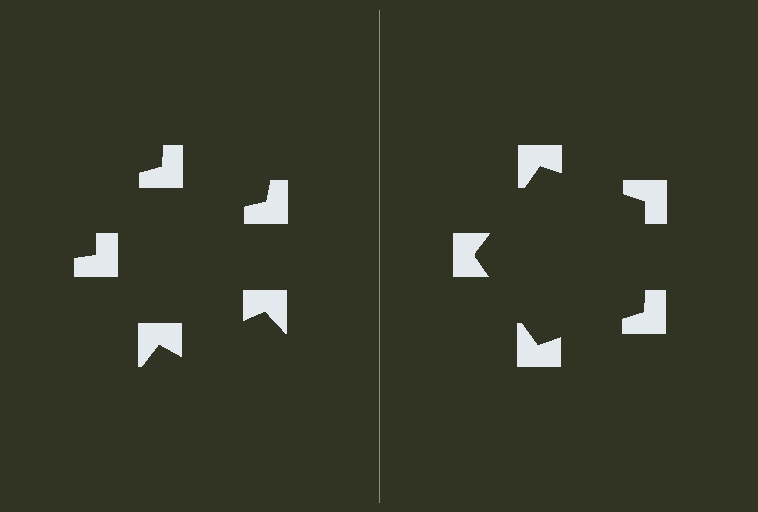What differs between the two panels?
The notched squares are positioned identically on both sides; only the wedge orientations differ. On the right they align to a pentagon; on the left they are misaligned.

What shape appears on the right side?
An illusory pentagon.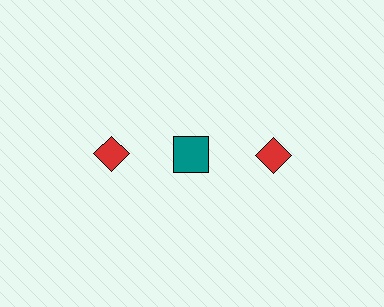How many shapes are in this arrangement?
There are 3 shapes arranged in a grid pattern.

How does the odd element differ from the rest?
It differs in both color (teal instead of red) and shape (square instead of diamond).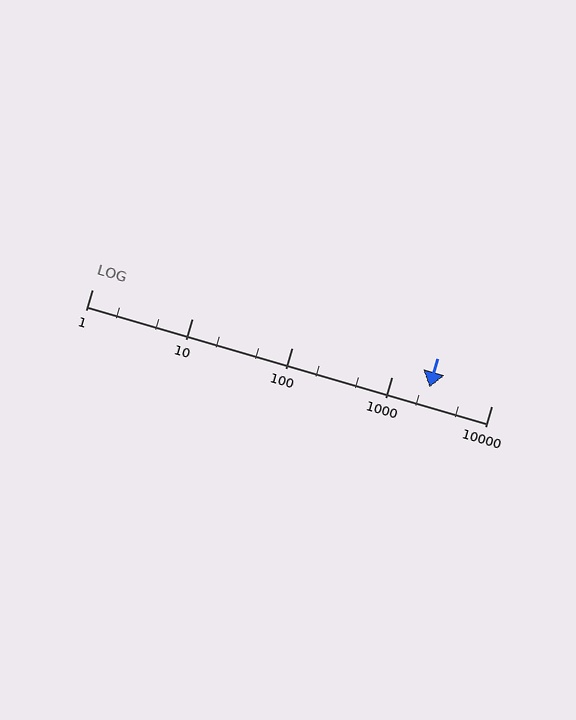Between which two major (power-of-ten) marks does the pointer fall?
The pointer is between 1000 and 10000.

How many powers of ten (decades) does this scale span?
The scale spans 4 decades, from 1 to 10000.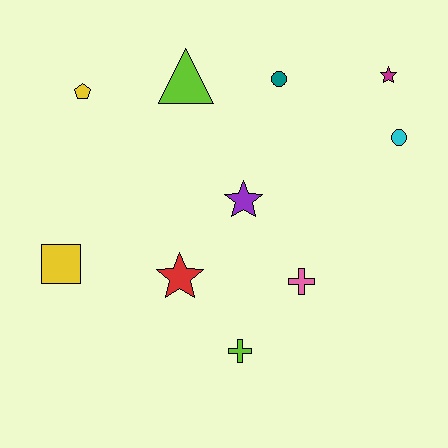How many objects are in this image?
There are 10 objects.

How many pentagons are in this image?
There is 1 pentagon.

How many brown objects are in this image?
There are no brown objects.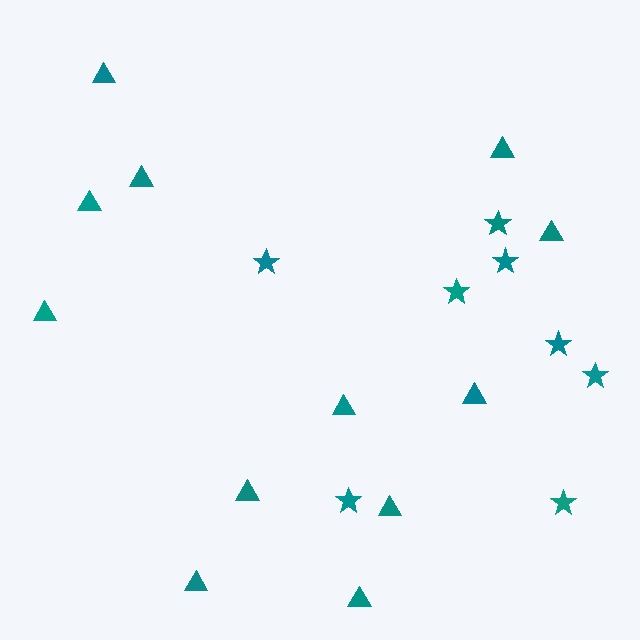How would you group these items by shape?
There are 2 groups: one group of stars (8) and one group of triangles (12).